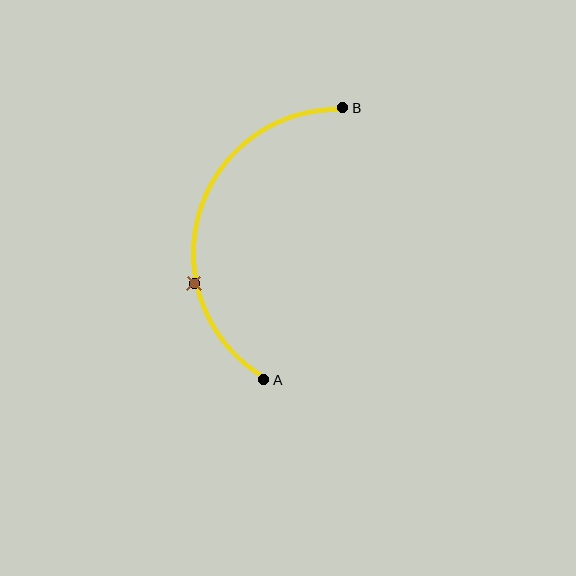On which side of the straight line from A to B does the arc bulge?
The arc bulges to the left of the straight line connecting A and B.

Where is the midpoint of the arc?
The arc midpoint is the point on the curve farthest from the straight line joining A and B. It sits to the left of that line.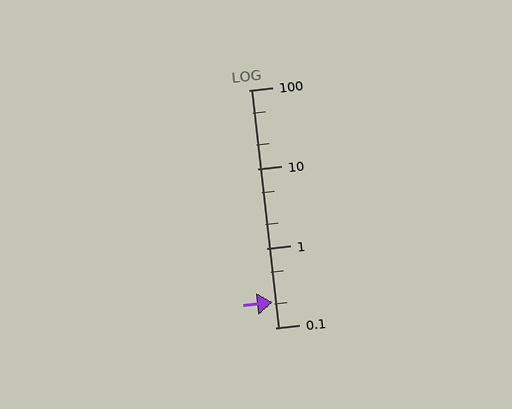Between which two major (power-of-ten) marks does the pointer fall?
The pointer is between 0.1 and 1.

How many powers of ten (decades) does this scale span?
The scale spans 3 decades, from 0.1 to 100.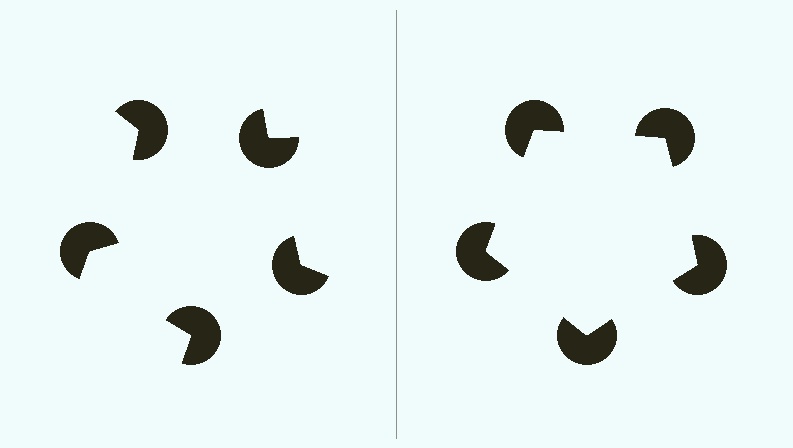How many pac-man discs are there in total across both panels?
10 — 5 on each side.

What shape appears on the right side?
An illusory pentagon.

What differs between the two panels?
The pac-man discs are positioned identically on both sides; only the wedge orientations differ. On the right they align to a pentagon; on the left they are misaligned.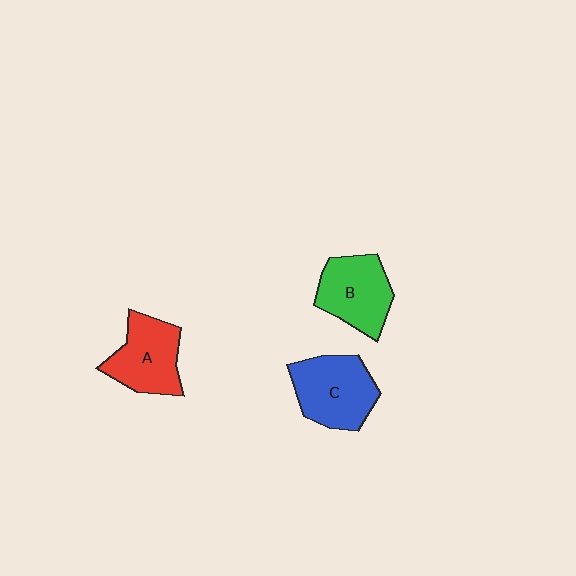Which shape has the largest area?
Shape C (blue).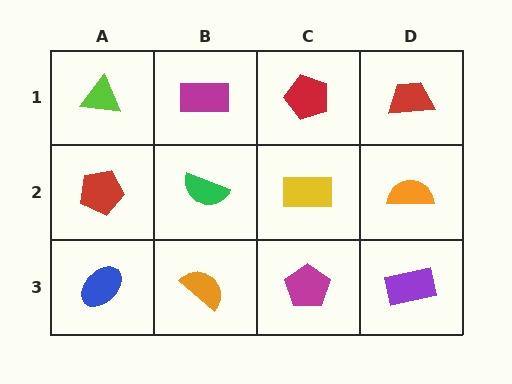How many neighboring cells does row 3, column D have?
2.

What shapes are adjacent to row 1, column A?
A red pentagon (row 2, column A), a magenta rectangle (row 1, column B).